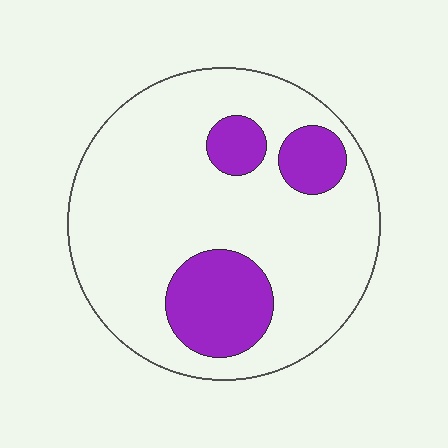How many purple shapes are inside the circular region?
3.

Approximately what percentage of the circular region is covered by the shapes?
Approximately 20%.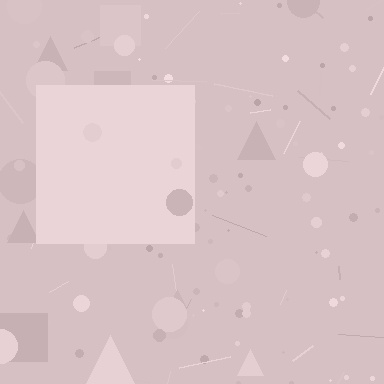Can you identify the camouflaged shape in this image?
The camouflaged shape is a square.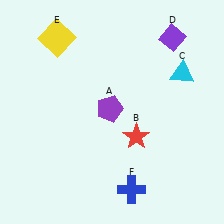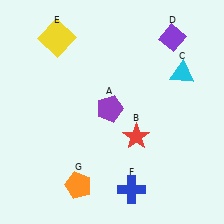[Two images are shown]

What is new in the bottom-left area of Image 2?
An orange pentagon (G) was added in the bottom-left area of Image 2.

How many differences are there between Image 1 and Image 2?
There is 1 difference between the two images.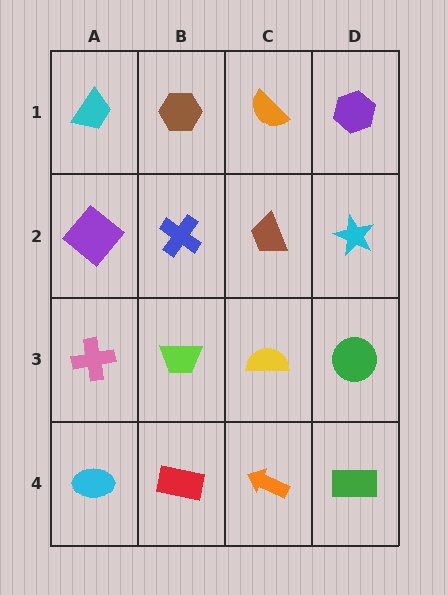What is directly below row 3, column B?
A red rectangle.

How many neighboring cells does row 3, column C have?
4.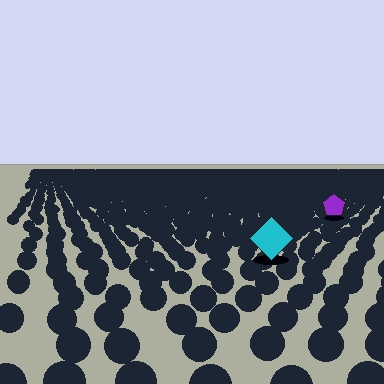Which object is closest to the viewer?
The cyan diamond is closest. The texture marks near it are larger and more spread out.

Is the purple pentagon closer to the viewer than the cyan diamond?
No. The cyan diamond is closer — you can tell from the texture gradient: the ground texture is coarser near it.